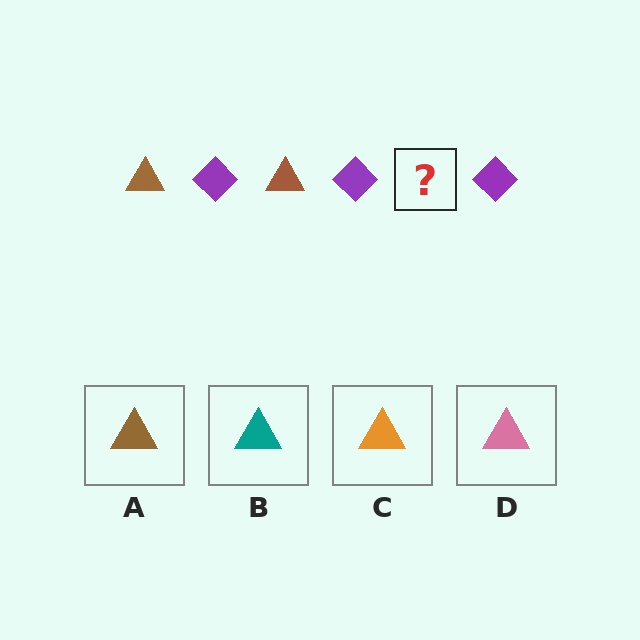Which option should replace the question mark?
Option A.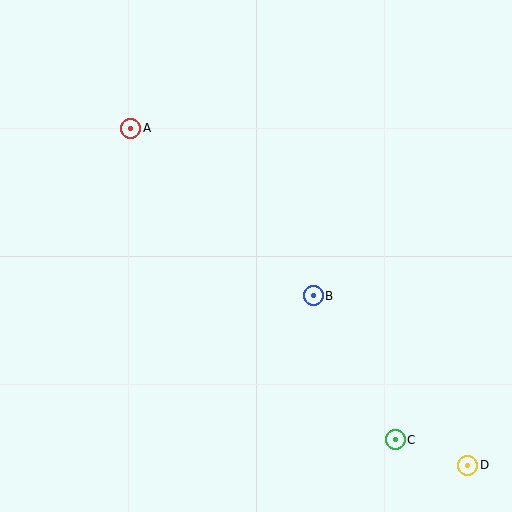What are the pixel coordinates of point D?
Point D is at (468, 465).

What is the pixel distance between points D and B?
The distance between D and B is 229 pixels.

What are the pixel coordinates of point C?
Point C is at (395, 440).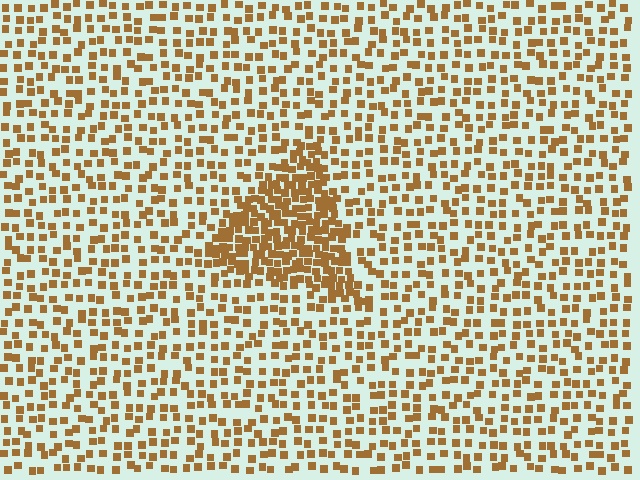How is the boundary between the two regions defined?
The boundary is defined by a change in element density (approximately 2.4x ratio). All elements are the same color, size, and shape.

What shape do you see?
I see a triangle.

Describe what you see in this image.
The image contains small brown elements arranged at two different densities. A triangle-shaped region is visible where the elements are more densely packed than the surrounding area.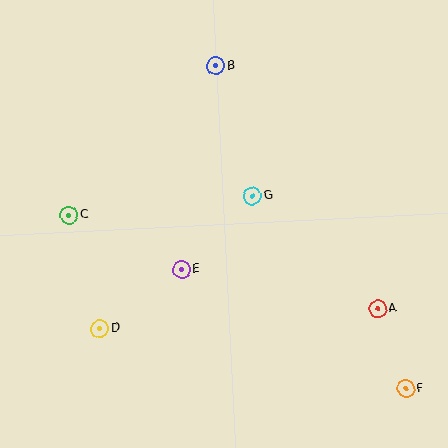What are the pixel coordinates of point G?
Point G is at (252, 196).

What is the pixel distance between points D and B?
The distance between D and B is 287 pixels.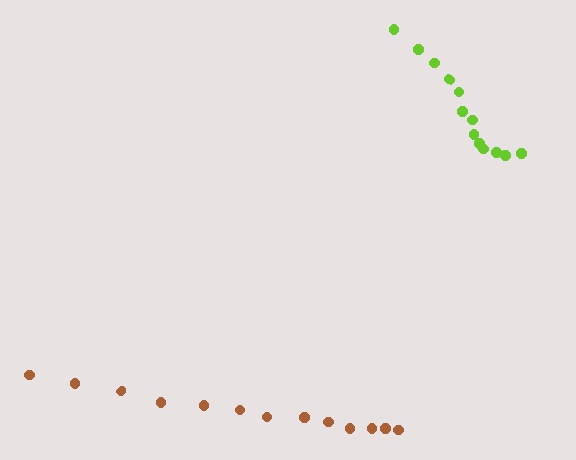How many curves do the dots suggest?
There are 2 distinct paths.